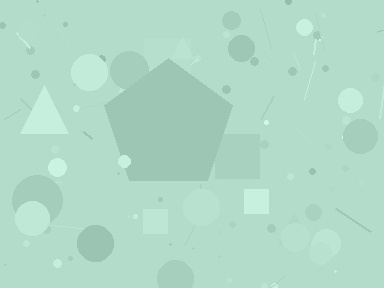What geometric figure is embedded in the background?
A pentagon is embedded in the background.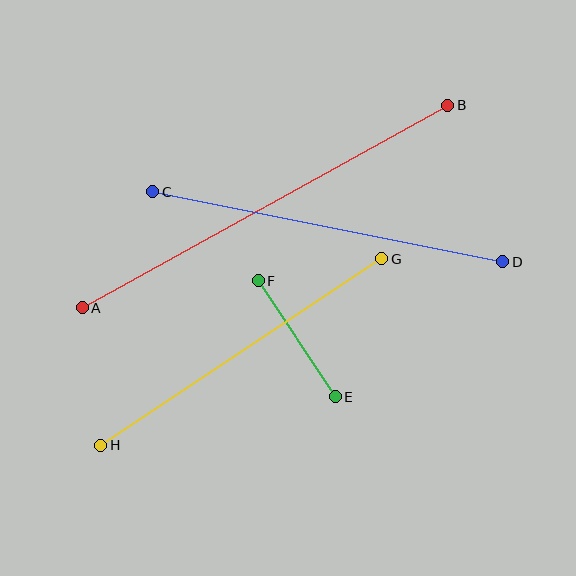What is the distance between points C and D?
The distance is approximately 357 pixels.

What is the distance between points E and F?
The distance is approximately 139 pixels.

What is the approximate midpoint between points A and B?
The midpoint is at approximately (265, 206) pixels.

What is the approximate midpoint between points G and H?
The midpoint is at approximately (241, 352) pixels.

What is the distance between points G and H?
The distance is approximately 338 pixels.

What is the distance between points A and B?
The distance is approximately 418 pixels.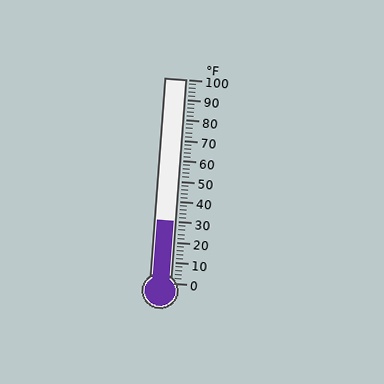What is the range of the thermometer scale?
The thermometer scale ranges from 0°F to 100°F.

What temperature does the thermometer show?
The thermometer shows approximately 30°F.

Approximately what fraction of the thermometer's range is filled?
The thermometer is filled to approximately 30% of its range.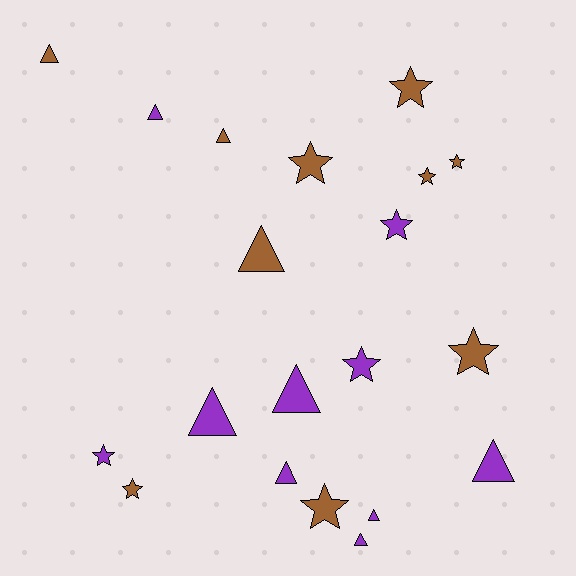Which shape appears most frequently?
Triangle, with 10 objects.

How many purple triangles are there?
There are 7 purple triangles.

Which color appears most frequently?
Brown, with 10 objects.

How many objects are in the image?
There are 20 objects.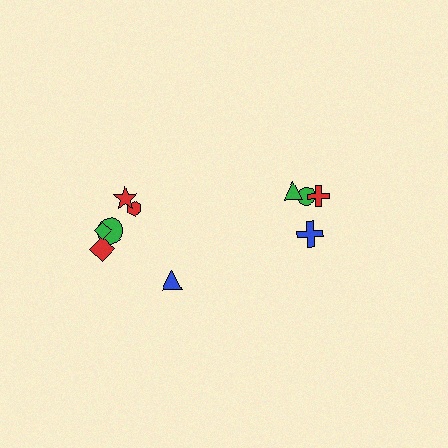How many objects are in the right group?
There are 4 objects.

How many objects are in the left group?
There are 6 objects.